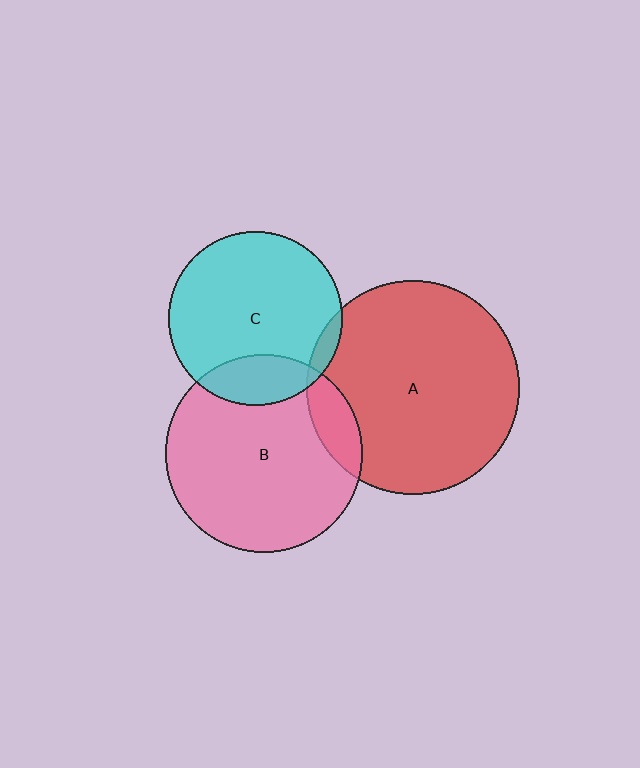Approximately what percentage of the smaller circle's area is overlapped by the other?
Approximately 20%.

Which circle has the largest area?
Circle A (red).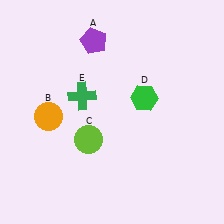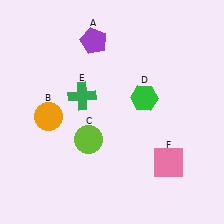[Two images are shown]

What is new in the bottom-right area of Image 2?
A pink square (F) was added in the bottom-right area of Image 2.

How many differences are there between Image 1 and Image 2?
There is 1 difference between the two images.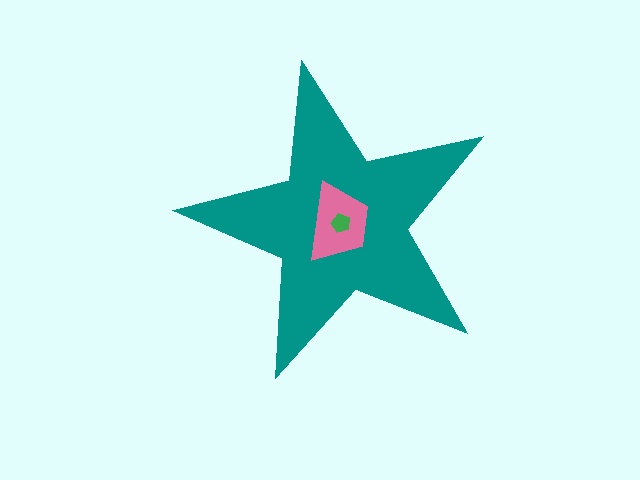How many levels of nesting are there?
3.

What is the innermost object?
The green pentagon.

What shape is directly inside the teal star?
The pink trapezoid.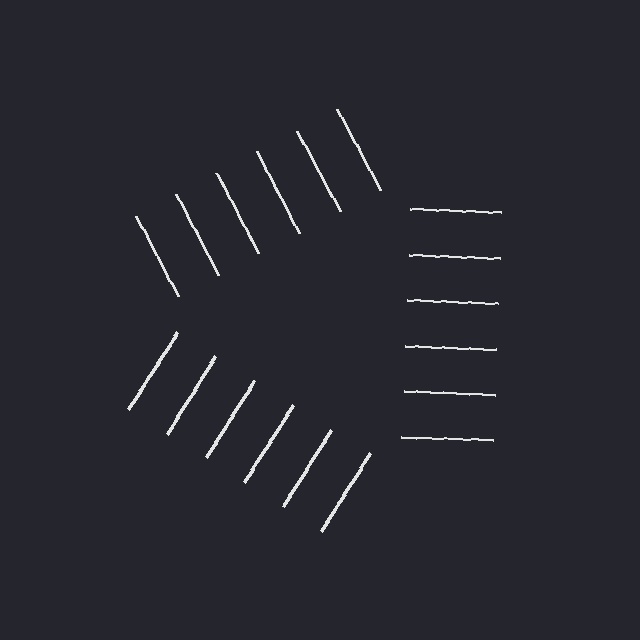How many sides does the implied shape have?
3 sides — the line-ends trace a triangle.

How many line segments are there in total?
18 — 6 along each of the 3 edges.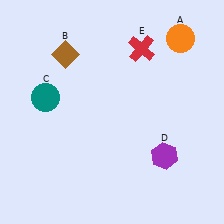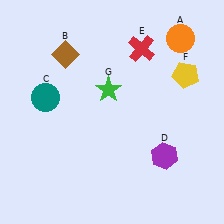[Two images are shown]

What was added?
A yellow pentagon (F), a green star (G) were added in Image 2.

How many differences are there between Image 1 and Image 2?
There are 2 differences between the two images.